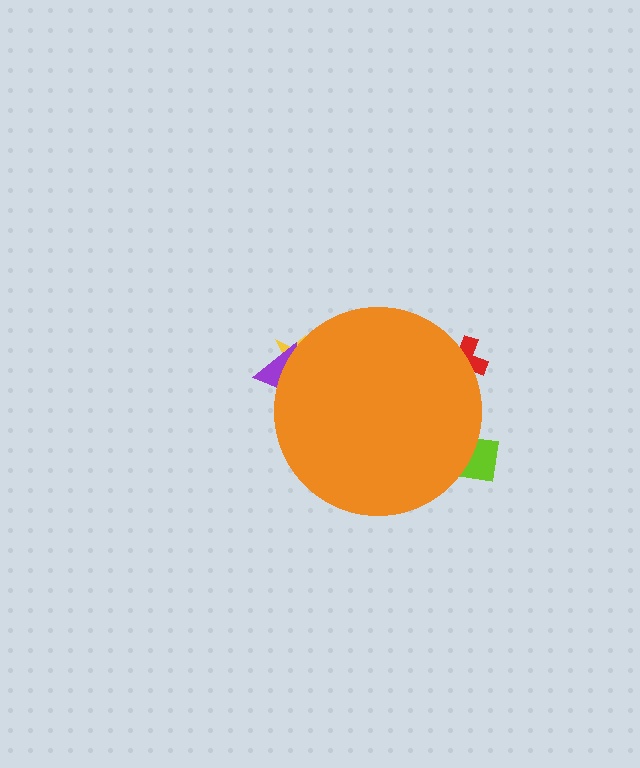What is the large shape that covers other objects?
An orange circle.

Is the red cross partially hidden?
Yes, the red cross is partially hidden behind the orange circle.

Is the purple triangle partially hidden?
Yes, the purple triangle is partially hidden behind the orange circle.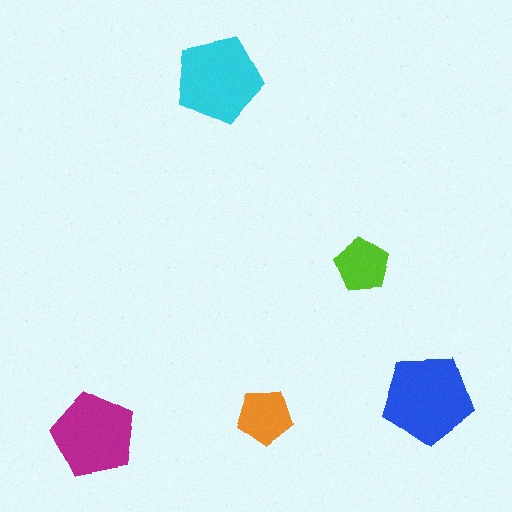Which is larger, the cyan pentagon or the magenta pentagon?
The cyan one.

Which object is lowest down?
The magenta pentagon is bottommost.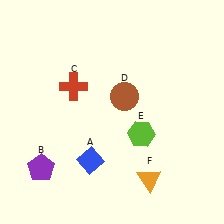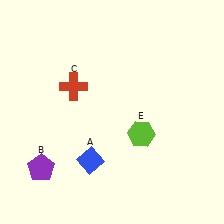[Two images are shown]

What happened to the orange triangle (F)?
The orange triangle (F) was removed in Image 2. It was in the bottom-right area of Image 1.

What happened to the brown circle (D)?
The brown circle (D) was removed in Image 2. It was in the top-right area of Image 1.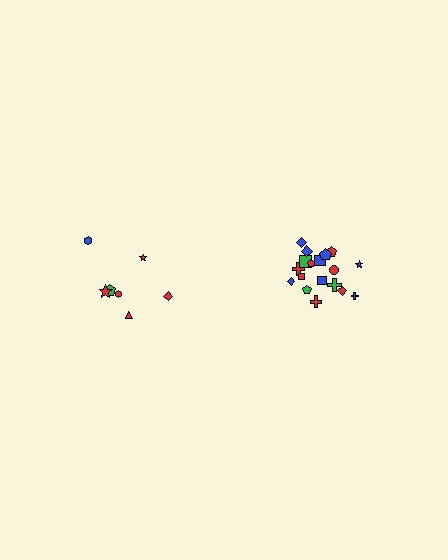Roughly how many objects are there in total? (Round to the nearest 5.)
Roughly 25 objects in total.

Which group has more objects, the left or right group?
The right group.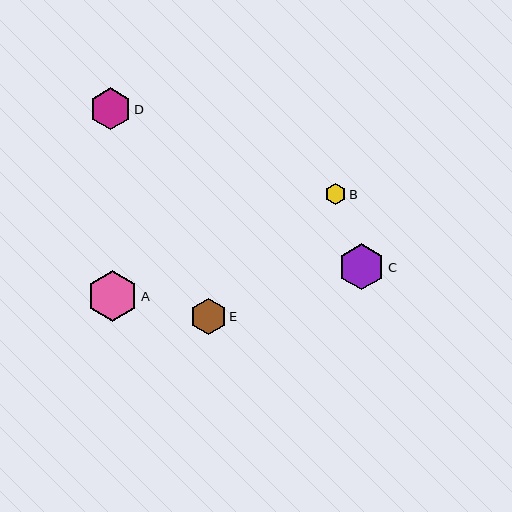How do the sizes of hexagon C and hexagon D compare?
Hexagon C and hexagon D are approximately the same size.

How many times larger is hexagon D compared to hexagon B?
Hexagon D is approximately 2.0 times the size of hexagon B.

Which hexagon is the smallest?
Hexagon B is the smallest with a size of approximately 21 pixels.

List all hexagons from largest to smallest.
From largest to smallest: A, C, D, E, B.